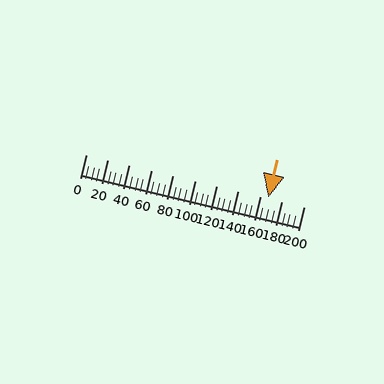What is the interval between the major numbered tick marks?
The major tick marks are spaced 20 units apart.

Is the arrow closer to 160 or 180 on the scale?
The arrow is closer to 160.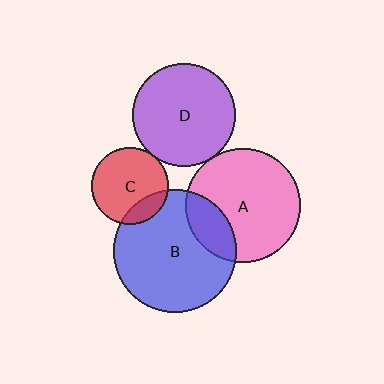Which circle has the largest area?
Circle B (blue).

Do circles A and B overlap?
Yes.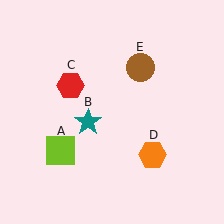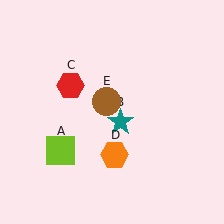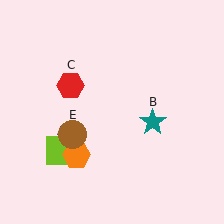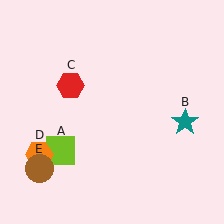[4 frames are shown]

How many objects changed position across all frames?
3 objects changed position: teal star (object B), orange hexagon (object D), brown circle (object E).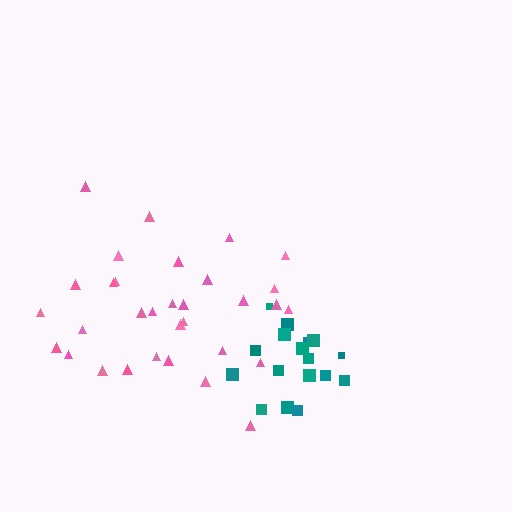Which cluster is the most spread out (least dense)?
Pink.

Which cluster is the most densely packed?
Teal.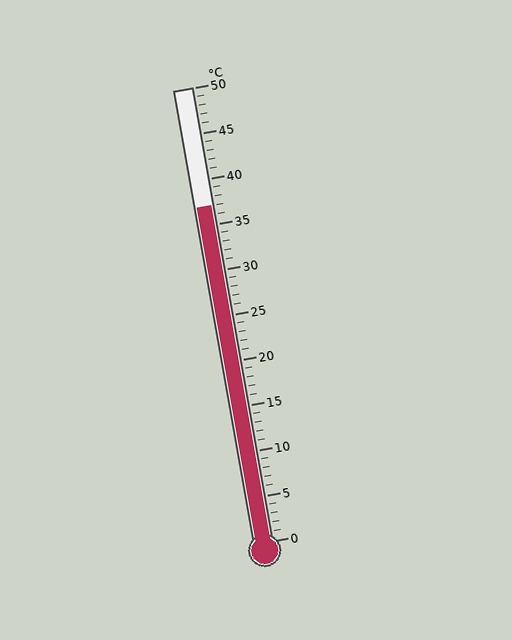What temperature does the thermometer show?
The thermometer shows approximately 37°C.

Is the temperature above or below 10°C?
The temperature is above 10°C.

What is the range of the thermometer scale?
The thermometer scale ranges from 0°C to 50°C.